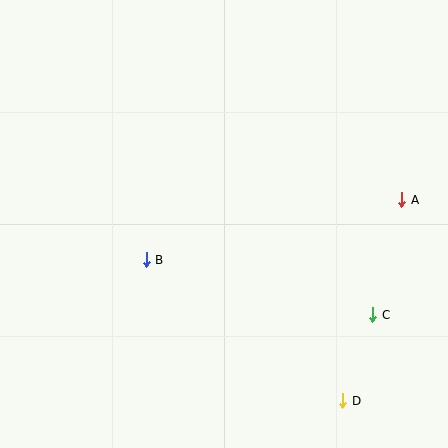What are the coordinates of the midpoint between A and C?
The midpoint between A and C is at (387, 257).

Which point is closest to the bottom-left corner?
Point B is closest to the bottom-left corner.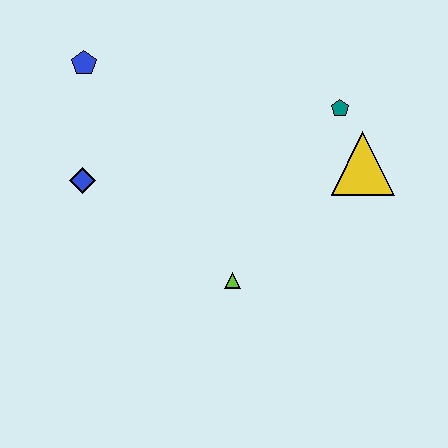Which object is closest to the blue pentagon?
The blue diamond is closest to the blue pentagon.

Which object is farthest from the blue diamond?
The yellow triangle is farthest from the blue diamond.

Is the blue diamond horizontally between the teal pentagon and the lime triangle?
No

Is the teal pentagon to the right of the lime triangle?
Yes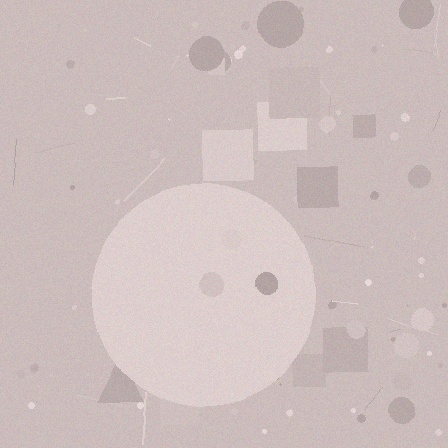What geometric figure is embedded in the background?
A circle is embedded in the background.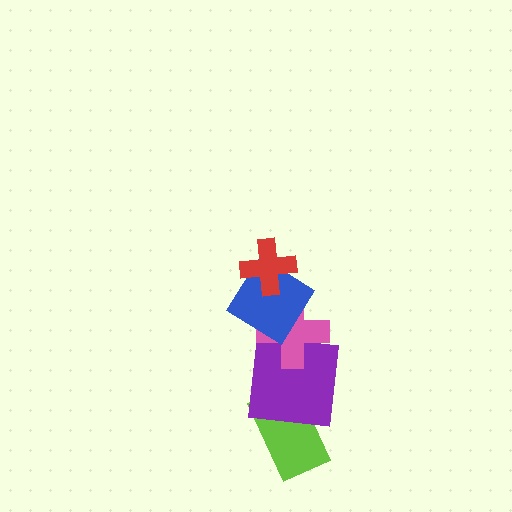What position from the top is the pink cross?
The pink cross is 3rd from the top.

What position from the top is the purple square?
The purple square is 4th from the top.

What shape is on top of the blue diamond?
The red cross is on top of the blue diamond.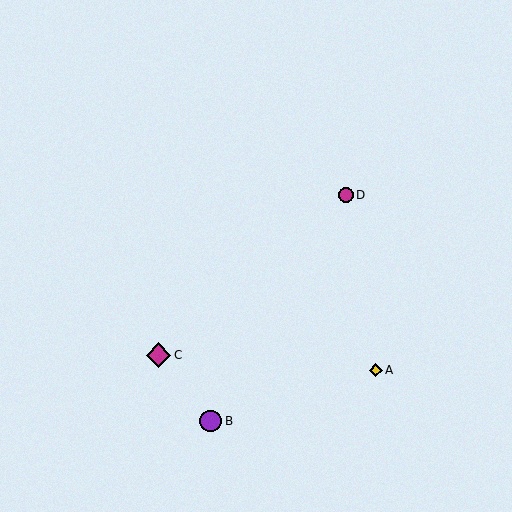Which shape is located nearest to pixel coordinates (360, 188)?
The magenta circle (labeled D) at (346, 195) is nearest to that location.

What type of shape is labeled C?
Shape C is a magenta diamond.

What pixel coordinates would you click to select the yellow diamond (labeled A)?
Click at (376, 370) to select the yellow diamond A.